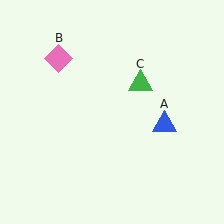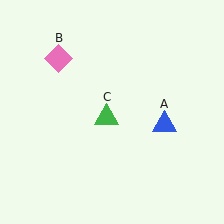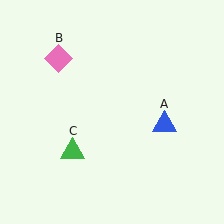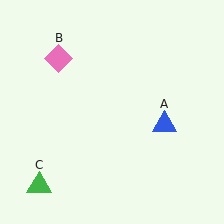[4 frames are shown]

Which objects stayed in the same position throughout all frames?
Blue triangle (object A) and pink diamond (object B) remained stationary.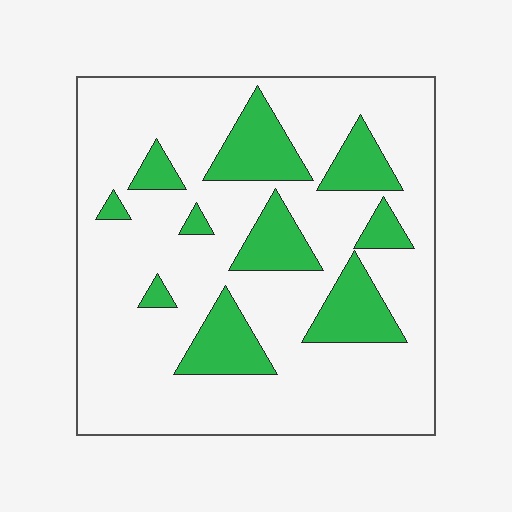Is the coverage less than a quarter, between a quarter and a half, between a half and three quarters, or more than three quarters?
Less than a quarter.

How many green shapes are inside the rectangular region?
10.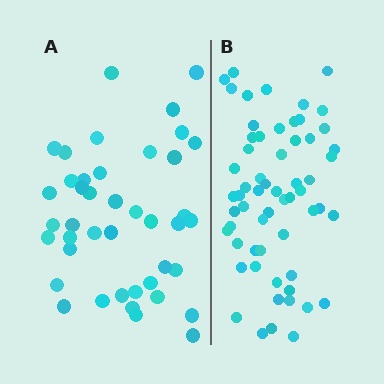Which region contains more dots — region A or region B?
Region B (the right region) has more dots.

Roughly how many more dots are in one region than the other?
Region B has approximately 20 more dots than region A.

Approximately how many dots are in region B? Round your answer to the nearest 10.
About 60 dots.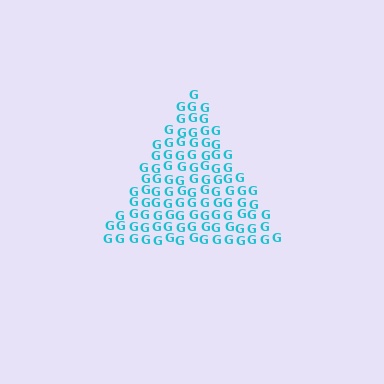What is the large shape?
The large shape is a triangle.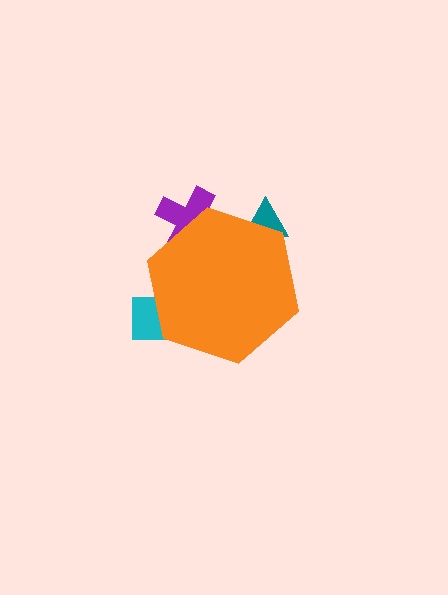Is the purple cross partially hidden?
Yes, the purple cross is partially hidden behind the orange hexagon.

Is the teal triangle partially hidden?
Yes, the teal triangle is partially hidden behind the orange hexagon.